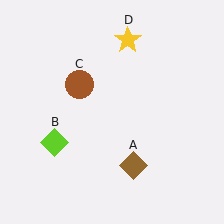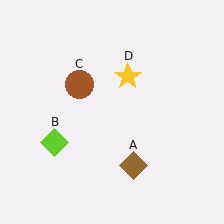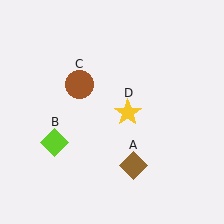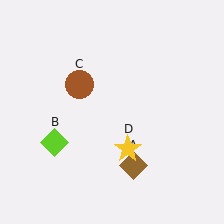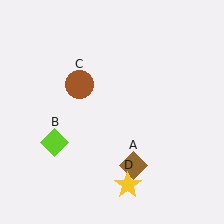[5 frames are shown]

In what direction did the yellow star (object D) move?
The yellow star (object D) moved down.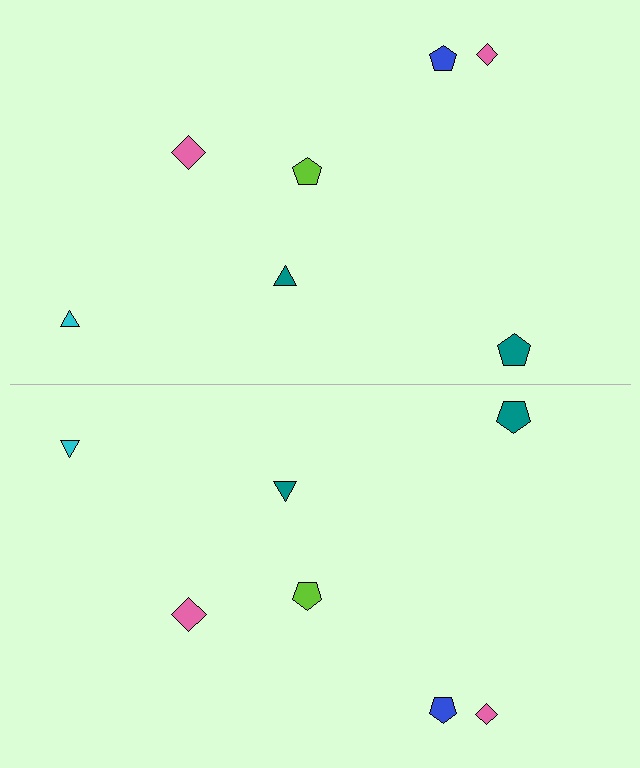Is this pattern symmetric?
Yes, this pattern has bilateral (reflection) symmetry.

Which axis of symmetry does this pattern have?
The pattern has a horizontal axis of symmetry running through the center of the image.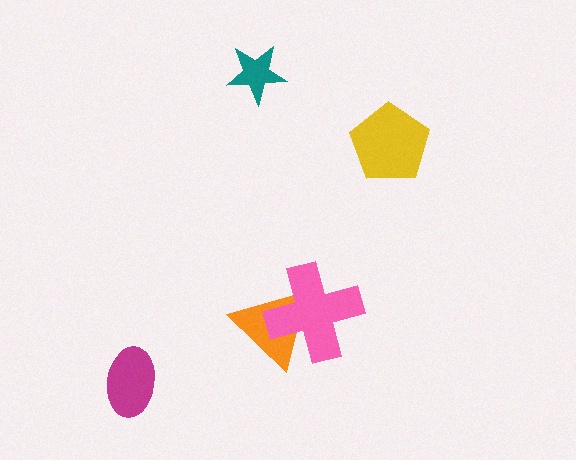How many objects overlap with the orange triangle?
1 object overlaps with the orange triangle.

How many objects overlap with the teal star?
0 objects overlap with the teal star.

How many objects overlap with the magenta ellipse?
0 objects overlap with the magenta ellipse.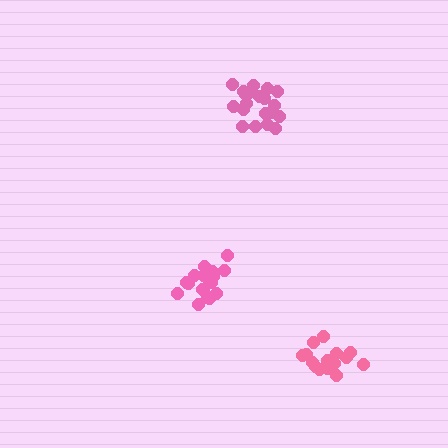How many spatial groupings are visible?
There are 3 spatial groupings.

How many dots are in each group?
Group 1: 21 dots, Group 2: 17 dots, Group 3: 19 dots (57 total).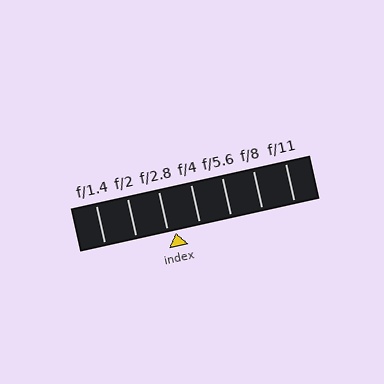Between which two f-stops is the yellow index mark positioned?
The index mark is between f/2.8 and f/4.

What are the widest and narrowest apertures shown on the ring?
The widest aperture shown is f/1.4 and the narrowest is f/11.